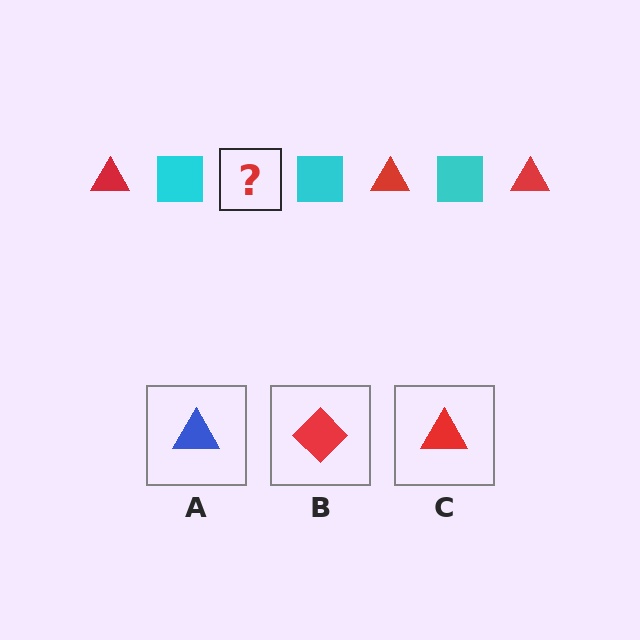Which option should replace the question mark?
Option C.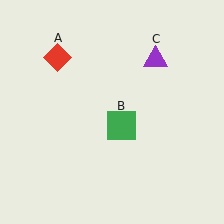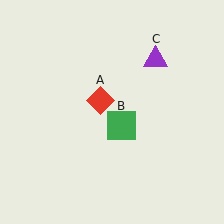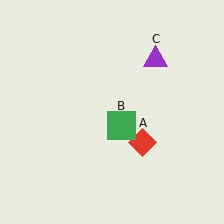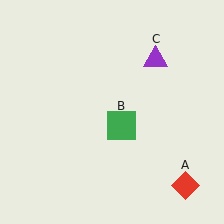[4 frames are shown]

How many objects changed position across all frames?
1 object changed position: red diamond (object A).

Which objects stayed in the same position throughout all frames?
Green square (object B) and purple triangle (object C) remained stationary.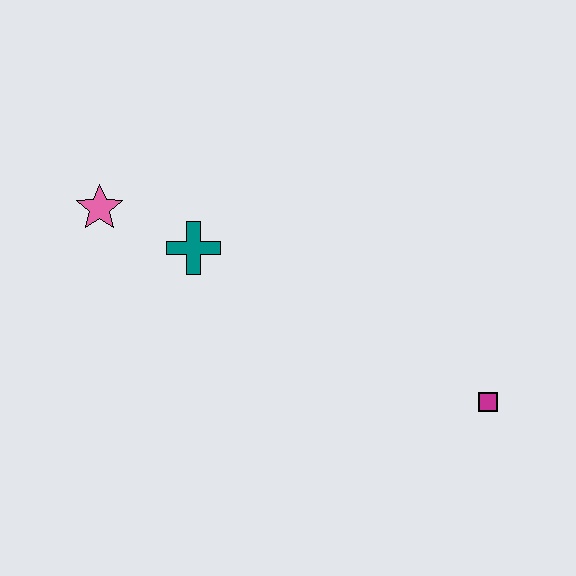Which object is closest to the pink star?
The teal cross is closest to the pink star.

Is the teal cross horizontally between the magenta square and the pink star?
Yes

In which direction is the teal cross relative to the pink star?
The teal cross is to the right of the pink star.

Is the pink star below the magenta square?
No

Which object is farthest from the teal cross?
The magenta square is farthest from the teal cross.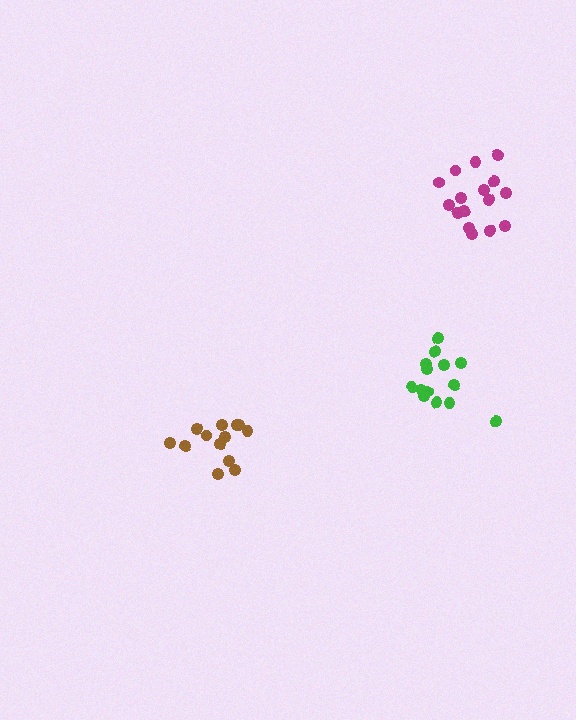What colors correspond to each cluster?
The clusters are colored: brown, magenta, green.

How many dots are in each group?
Group 1: 14 dots, Group 2: 16 dots, Group 3: 14 dots (44 total).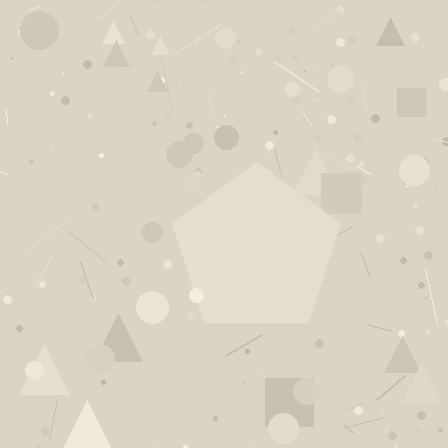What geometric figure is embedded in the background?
A pentagon is embedded in the background.